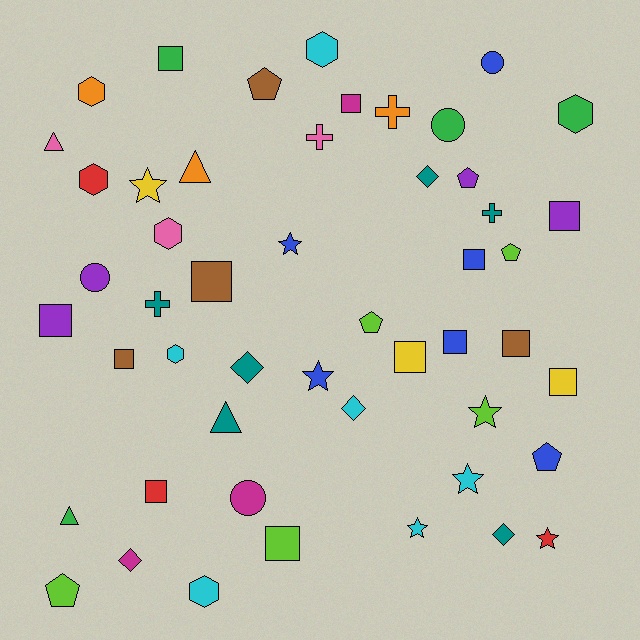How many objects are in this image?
There are 50 objects.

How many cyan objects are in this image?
There are 6 cyan objects.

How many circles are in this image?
There are 4 circles.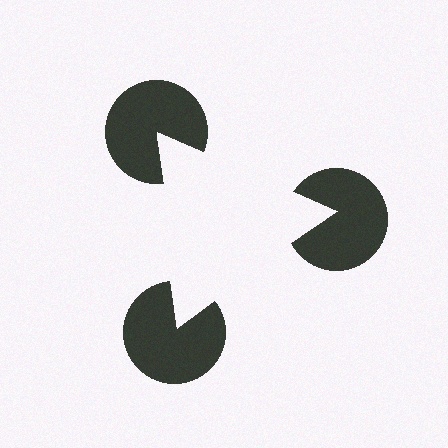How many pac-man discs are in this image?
There are 3 — one at each vertex of the illusory triangle.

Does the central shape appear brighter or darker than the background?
It typically appears slightly brighter than the background, even though no actual brightness change is drawn.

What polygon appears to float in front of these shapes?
An illusory triangle — its edges are inferred from the aligned wedge cuts in the pac-man discs, not physically drawn.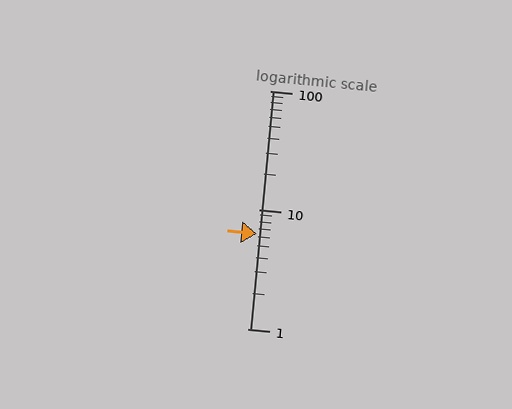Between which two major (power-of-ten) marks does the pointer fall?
The pointer is between 1 and 10.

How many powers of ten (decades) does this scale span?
The scale spans 2 decades, from 1 to 100.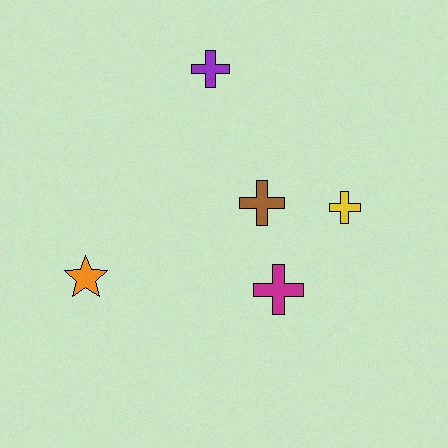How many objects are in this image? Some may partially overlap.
There are 5 objects.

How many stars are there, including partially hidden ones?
There is 1 star.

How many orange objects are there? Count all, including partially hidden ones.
There is 1 orange object.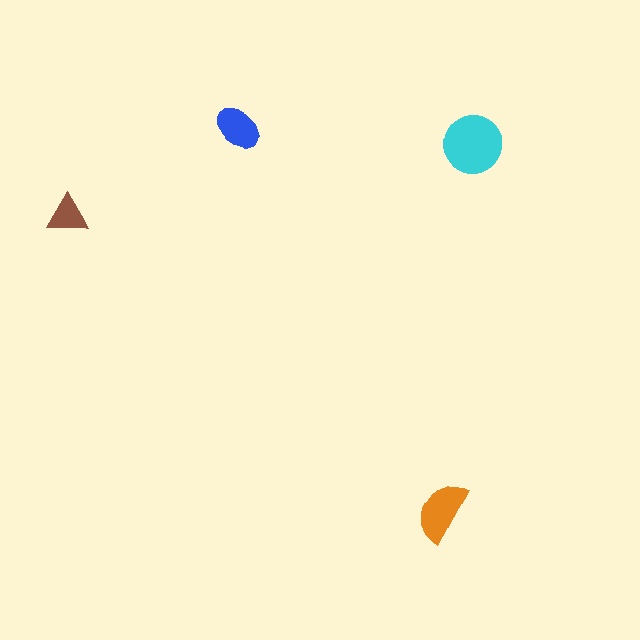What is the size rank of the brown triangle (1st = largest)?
4th.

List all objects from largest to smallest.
The cyan circle, the orange semicircle, the blue ellipse, the brown triangle.